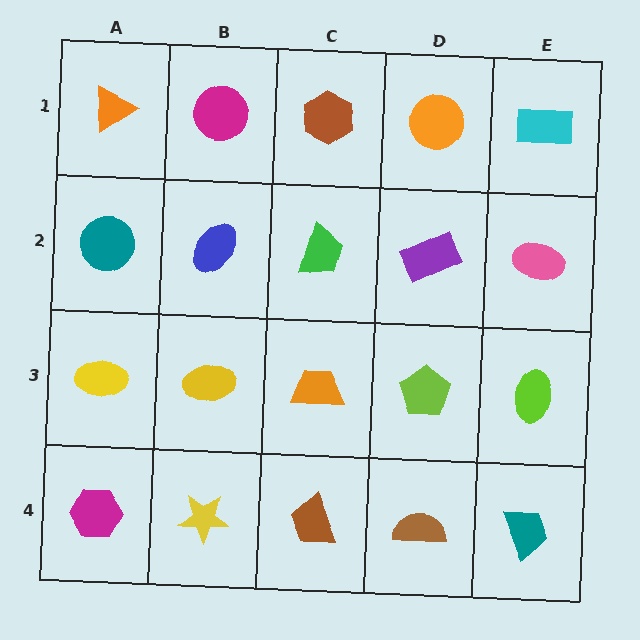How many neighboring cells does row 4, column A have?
2.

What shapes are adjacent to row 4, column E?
A lime ellipse (row 3, column E), a brown semicircle (row 4, column D).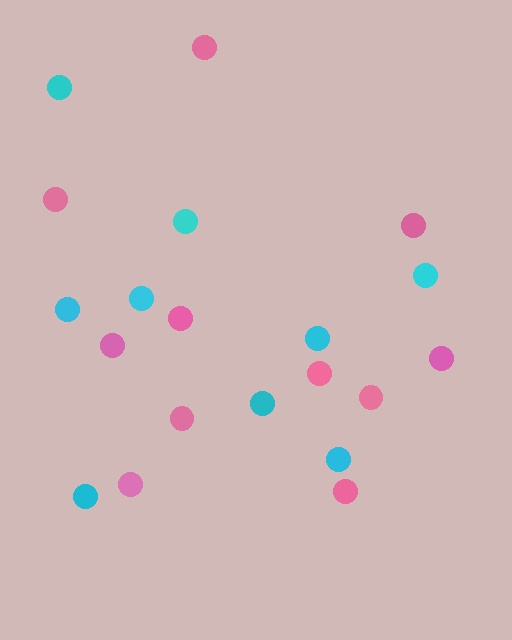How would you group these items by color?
There are 2 groups: one group of pink circles (11) and one group of cyan circles (9).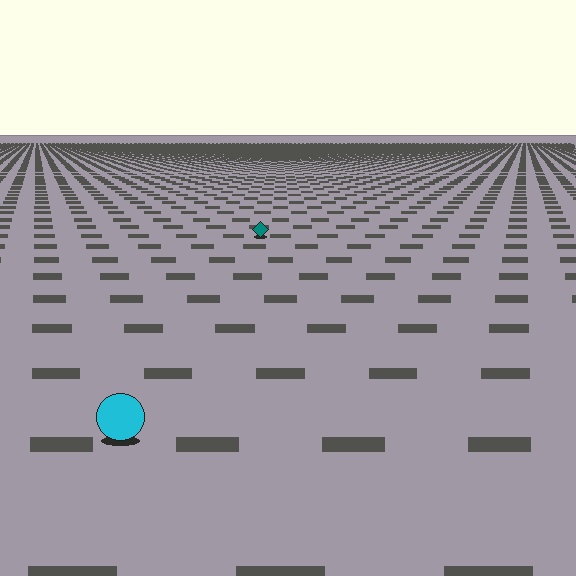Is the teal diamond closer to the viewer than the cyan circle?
No. The cyan circle is closer — you can tell from the texture gradient: the ground texture is coarser near it.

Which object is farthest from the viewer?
The teal diamond is farthest from the viewer. It appears smaller and the ground texture around it is denser.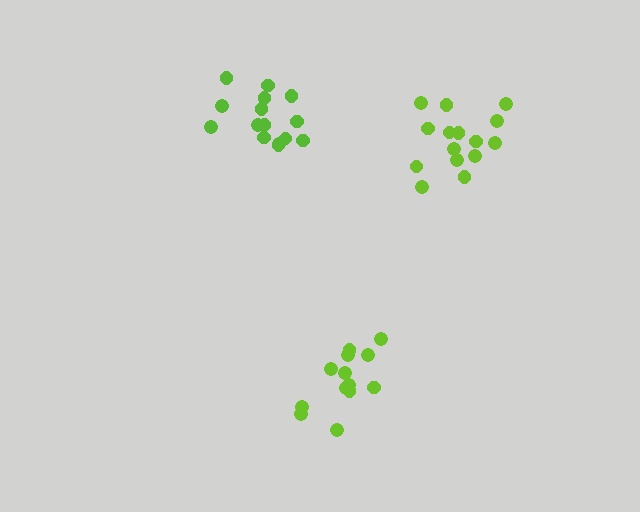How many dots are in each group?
Group 1: 15 dots, Group 2: 15 dots, Group 3: 13 dots (43 total).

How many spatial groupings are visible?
There are 3 spatial groupings.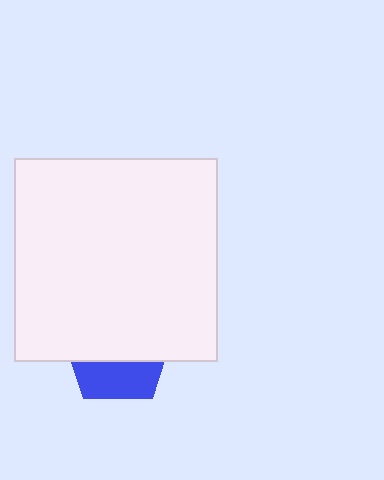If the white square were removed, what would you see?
You would see the complete blue pentagon.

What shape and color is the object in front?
The object in front is a white square.